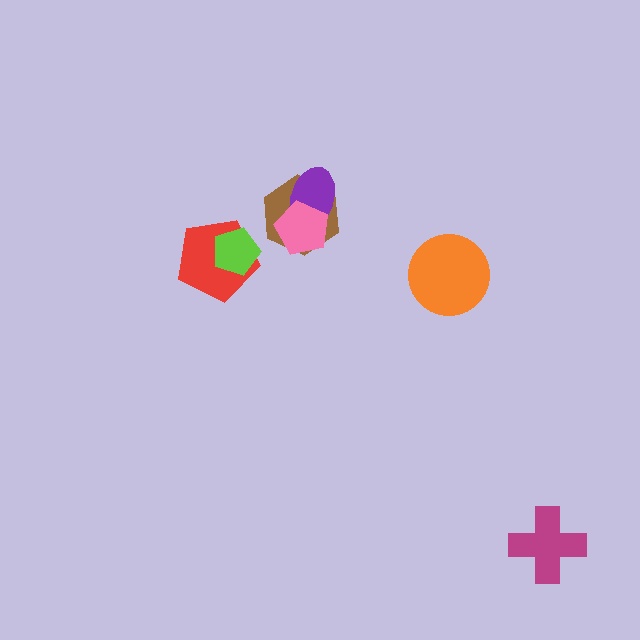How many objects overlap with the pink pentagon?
2 objects overlap with the pink pentagon.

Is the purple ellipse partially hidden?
Yes, it is partially covered by another shape.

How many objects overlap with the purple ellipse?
2 objects overlap with the purple ellipse.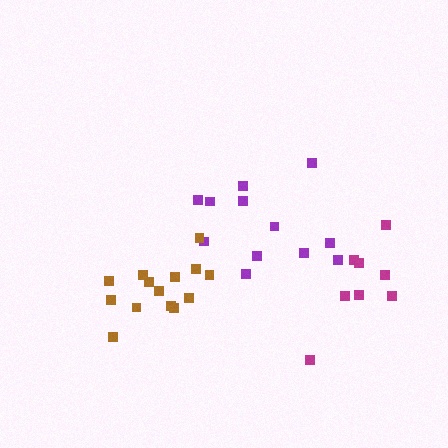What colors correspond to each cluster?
The clusters are colored: purple, brown, magenta.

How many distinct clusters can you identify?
There are 3 distinct clusters.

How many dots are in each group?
Group 1: 12 dots, Group 2: 14 dots, Group 3: 8 dots (34 total).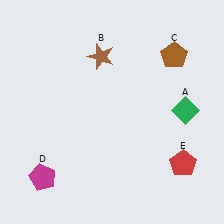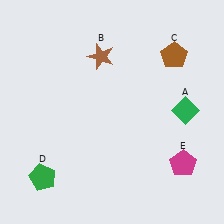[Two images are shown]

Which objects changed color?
D changed from magenta to green. E changed from red to magenta.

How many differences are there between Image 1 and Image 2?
There are 2 differences between the two images.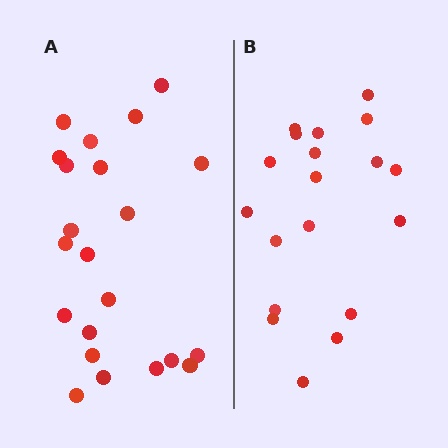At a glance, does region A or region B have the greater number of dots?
Region A (the left region) has more dots.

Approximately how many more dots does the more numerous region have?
Region A has just a few more — roughly 2 or 3 more dots than region B.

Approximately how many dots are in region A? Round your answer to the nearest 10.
About 20 dots. (The exact count is 22, which rounds to 20.)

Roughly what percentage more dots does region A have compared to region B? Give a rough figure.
About 15% more.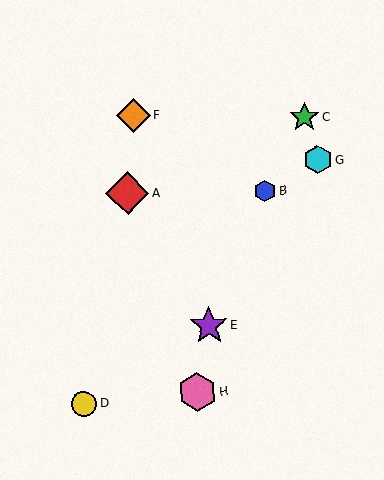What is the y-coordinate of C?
Object C is at y≈117.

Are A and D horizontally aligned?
No, A is at y≈193 and D is at y≈404.